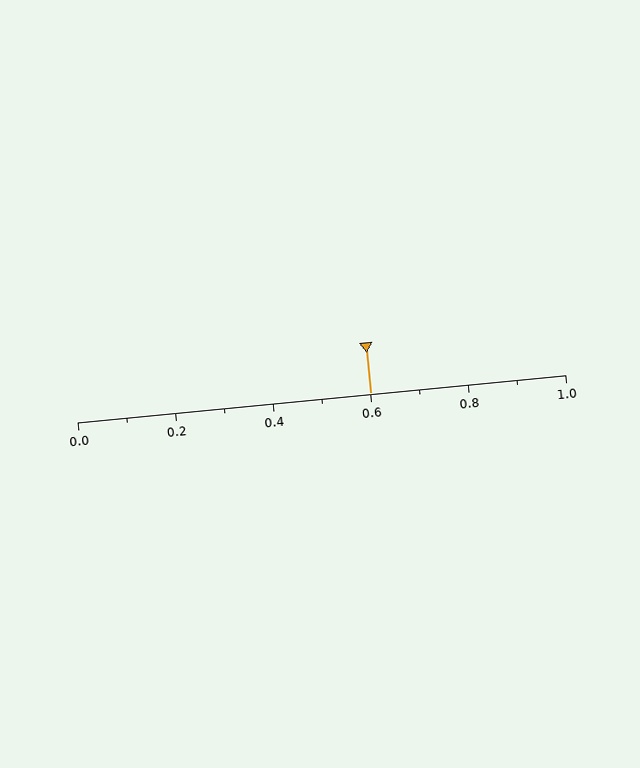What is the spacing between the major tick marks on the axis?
The major ticks are spaced 0.2 apart.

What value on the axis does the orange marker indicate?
The marker indicates approximately 0.6.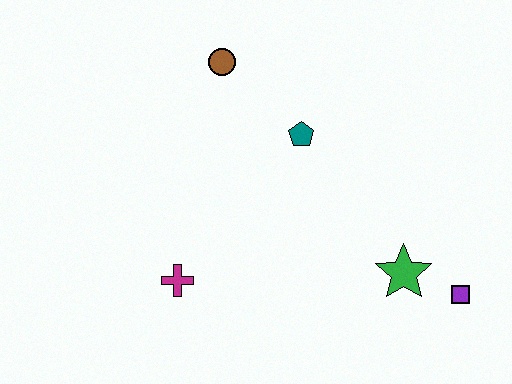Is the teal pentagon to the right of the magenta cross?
Yes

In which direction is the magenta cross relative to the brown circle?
The magenta cross is below the brown circle.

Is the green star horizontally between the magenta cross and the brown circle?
No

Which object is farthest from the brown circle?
The purple square is farthest from the brown circle.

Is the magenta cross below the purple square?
No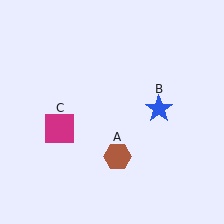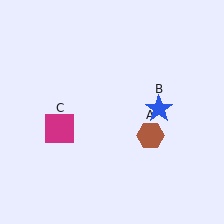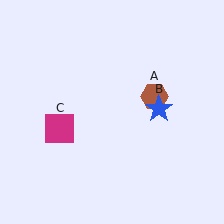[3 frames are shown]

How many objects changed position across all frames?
1 object changed position: brown hexagon (object A).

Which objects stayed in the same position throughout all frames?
Blue star (object B) and magenta square (object C) remained stationary.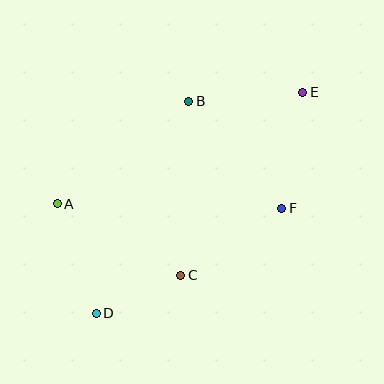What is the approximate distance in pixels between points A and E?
The distance between A and E is approximately 270 pixels.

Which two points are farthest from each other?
Points D and E are farthest from each other.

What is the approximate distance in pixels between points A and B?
The distance between A and B is approximately 167 pixels.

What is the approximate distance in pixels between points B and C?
The distance between B and C is approximately 174 pixels.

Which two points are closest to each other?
Points C and D are closest to each other.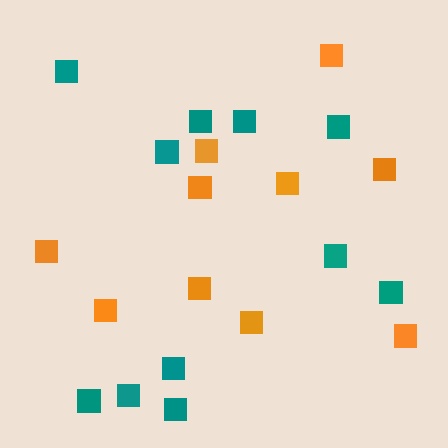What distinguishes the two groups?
There are 2 groups: one group of orange squares (10) and one group of teal squares (11).